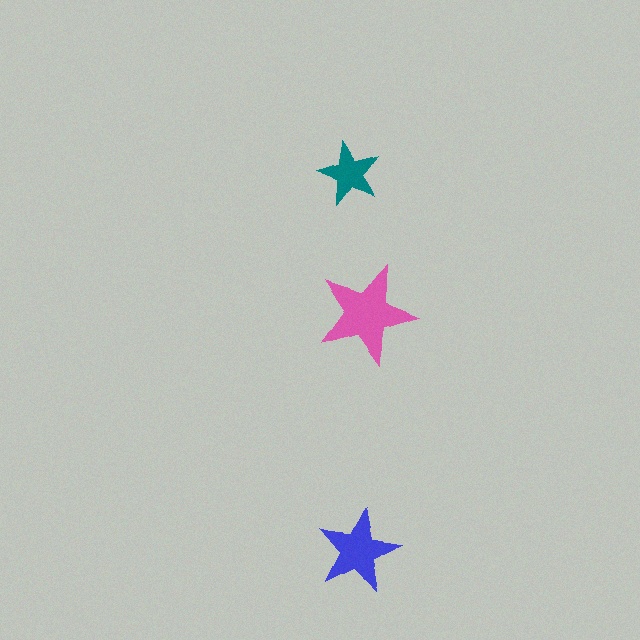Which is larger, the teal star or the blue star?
The blue one.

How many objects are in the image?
There are 3 objects in the image.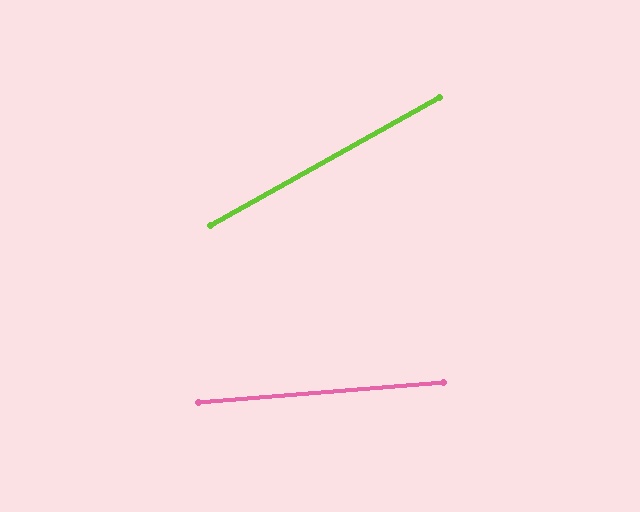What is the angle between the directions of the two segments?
Approximately 24 degrees.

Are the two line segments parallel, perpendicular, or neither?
Neither parallel nor perpendicular — they differ by about 24°.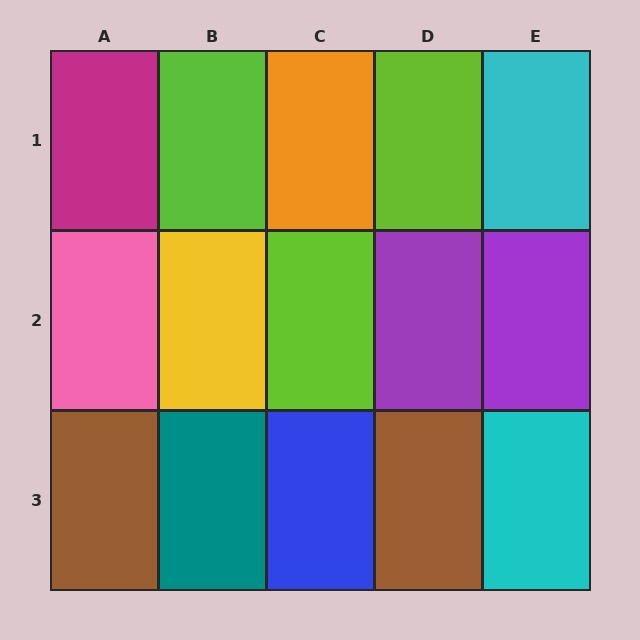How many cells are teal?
1 cell is teal.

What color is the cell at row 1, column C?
Orange.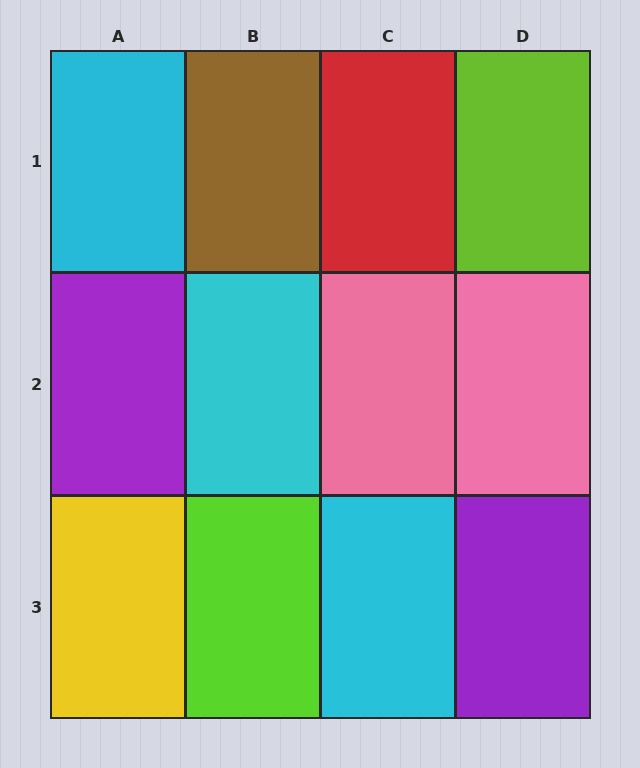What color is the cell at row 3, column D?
Purple.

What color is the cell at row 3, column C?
Cyan.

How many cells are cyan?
3 cells are cyan.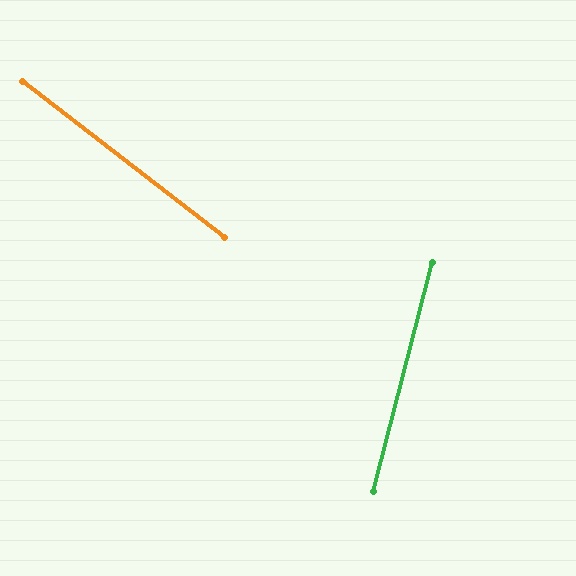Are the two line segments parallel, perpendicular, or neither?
Neither parallel nor perpendicular — they differ by about 67°.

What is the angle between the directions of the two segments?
Approximately 67 degrees.